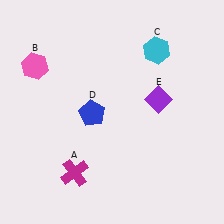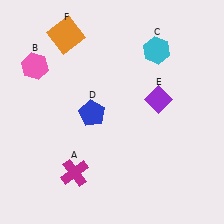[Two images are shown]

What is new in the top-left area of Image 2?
An orange square (F) was added in the top-left area of Image 2.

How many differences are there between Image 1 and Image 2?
There is 1 difference between the two images.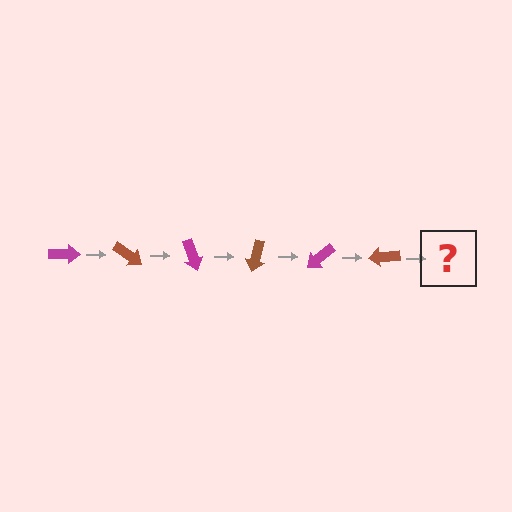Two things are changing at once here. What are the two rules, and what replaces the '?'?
The two rules are that it rotates 35 degrees each step and the color cycles through magenta and brown. The '?' should be a magenta arrow, rotated 210 degrees from the start.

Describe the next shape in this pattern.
It should be a magenta arrow, rotated 210 degrees from the start.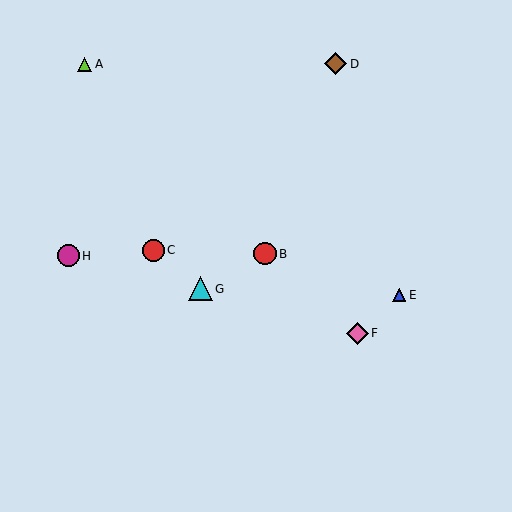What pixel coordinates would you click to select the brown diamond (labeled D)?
Click at (336, 64) to select the brown diamond D.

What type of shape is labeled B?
Shape B is a red circle.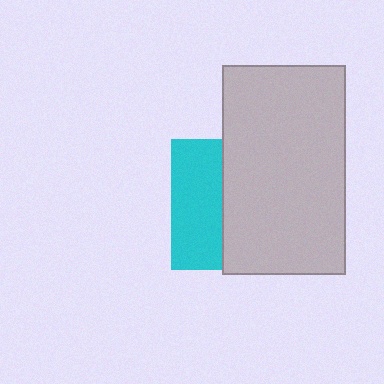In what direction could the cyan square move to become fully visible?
The cyan square could move left. That would shift it out from behind the light gray rectangle entirely.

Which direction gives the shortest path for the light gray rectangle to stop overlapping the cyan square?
Moving right gives the shortest separation.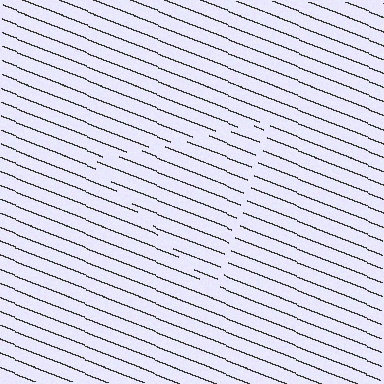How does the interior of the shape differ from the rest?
The interior of the shape contains the same grating, shifted by half a period — the contour is defined by the phase discontinuity where line-ends from the inner and outer gratings abut.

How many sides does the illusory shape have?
3 sides — the line-ends trace a triangle.